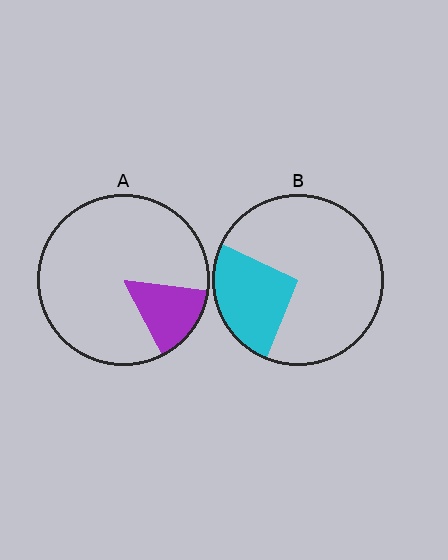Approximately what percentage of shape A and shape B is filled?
A is approximately 15% and B is approximately 25%.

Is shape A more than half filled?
No.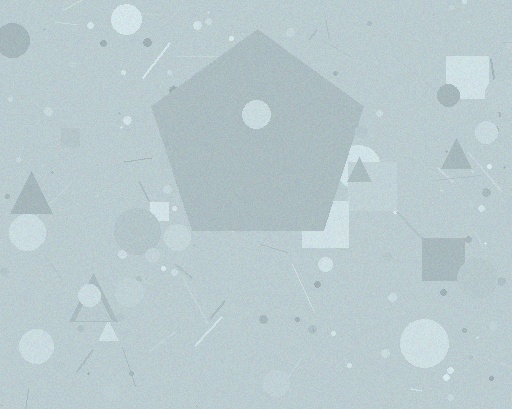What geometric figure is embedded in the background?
A pentagon is embedded in the background.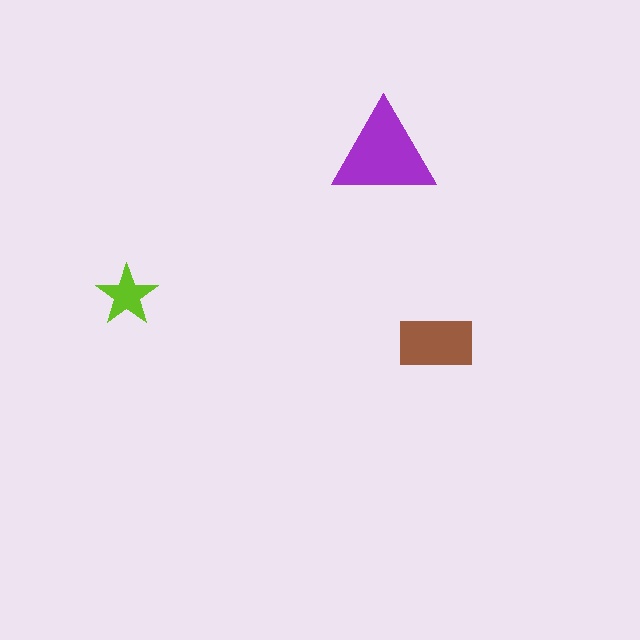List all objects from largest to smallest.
The purple triangle, the brown rectangle, the lime star.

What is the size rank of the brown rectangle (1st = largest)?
2nd.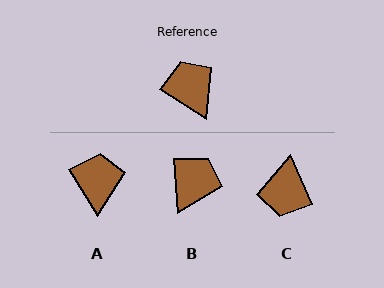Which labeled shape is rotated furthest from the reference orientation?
C, about 146 degrees away.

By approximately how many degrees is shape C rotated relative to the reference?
Approximately 146 degrees counter-clockwise.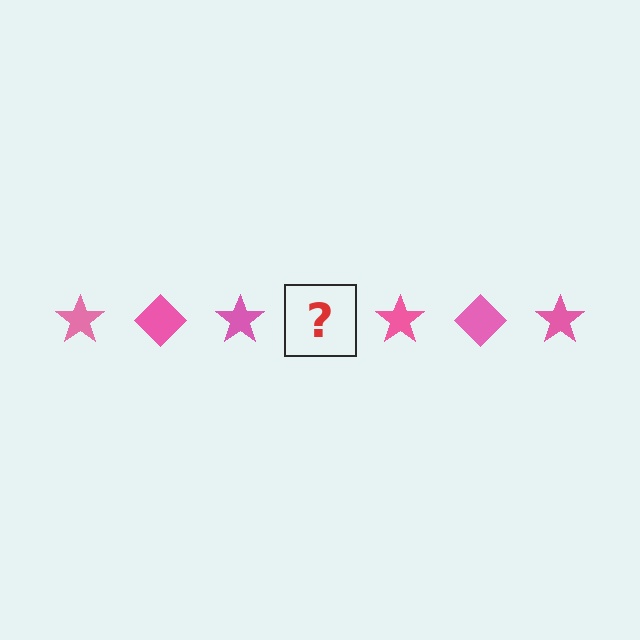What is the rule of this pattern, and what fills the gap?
The rule is that the pattern cycles through star, diamond shapes in pink. The gap should be filled with a pink diamond.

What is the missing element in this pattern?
The missing element is a pink diamond.